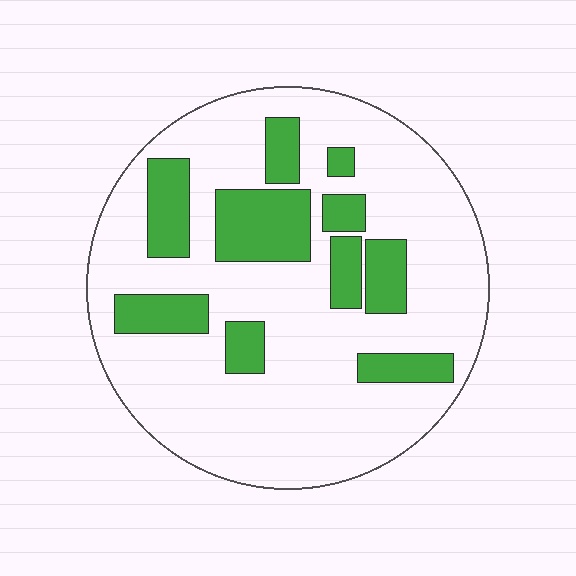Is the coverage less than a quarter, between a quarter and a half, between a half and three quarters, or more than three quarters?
Less than a quarter.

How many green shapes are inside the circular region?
10.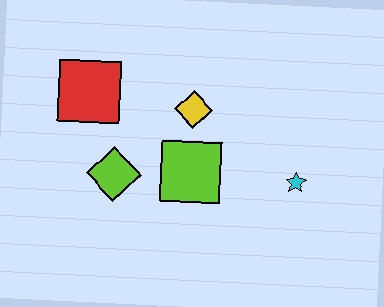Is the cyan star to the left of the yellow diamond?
No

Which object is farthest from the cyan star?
The red square is farthest from the cyan star.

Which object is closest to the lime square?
The yellow diamond is closest to the lime square.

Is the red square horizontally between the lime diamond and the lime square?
No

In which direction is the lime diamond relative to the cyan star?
The lime diamond is to the left of the cyan star.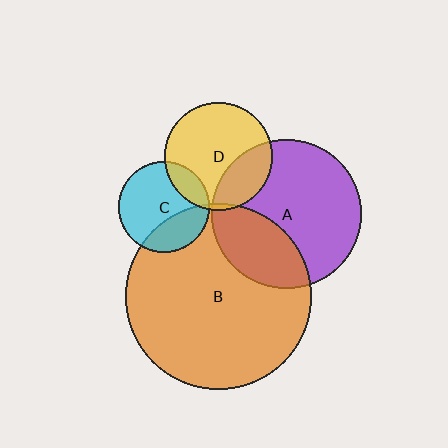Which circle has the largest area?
Circle B (orange).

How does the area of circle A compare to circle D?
Approximately 1.9 times.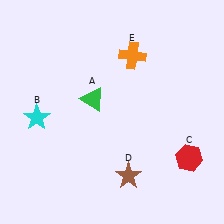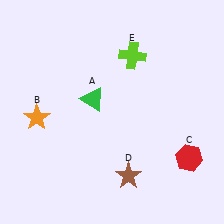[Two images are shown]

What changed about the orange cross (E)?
In Image 1, E is orange. In Image 2, it changed to lime.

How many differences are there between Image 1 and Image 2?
There are 2 differences between the two images.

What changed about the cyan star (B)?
In Image 1, B is cyan. In Image 2, it changed to orange.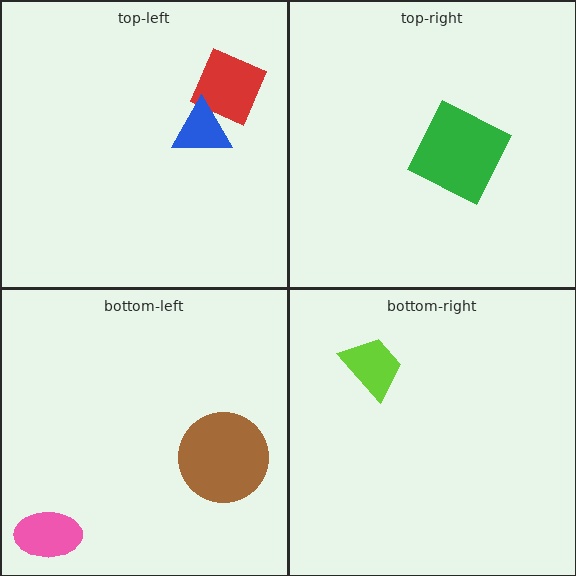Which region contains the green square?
The top-right region.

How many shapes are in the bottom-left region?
2.